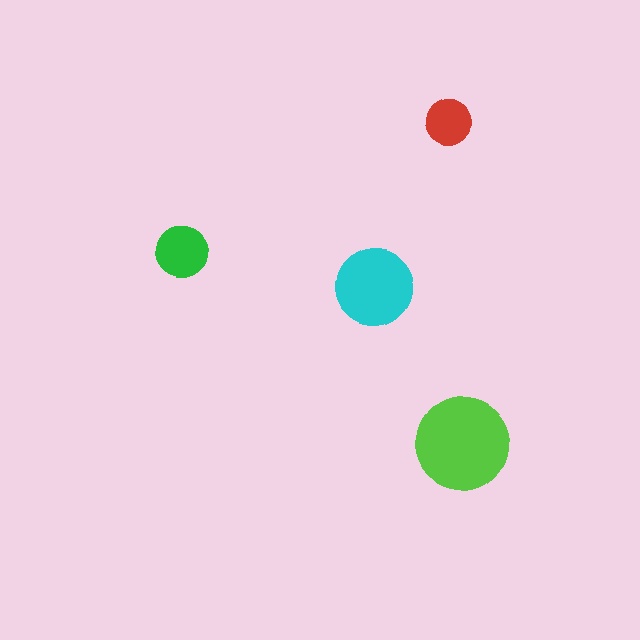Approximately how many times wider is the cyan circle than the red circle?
About 1.5 times wider.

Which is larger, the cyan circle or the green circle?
The cyan one.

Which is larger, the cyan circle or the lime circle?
The lime one.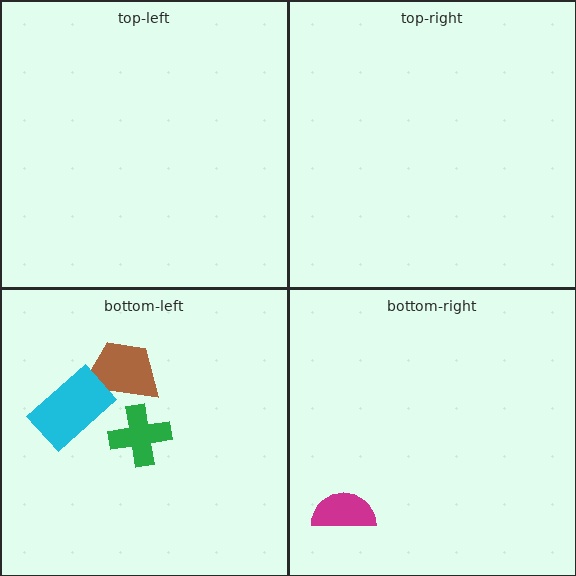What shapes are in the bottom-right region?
The magenta semicircle.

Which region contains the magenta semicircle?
The bottom-right region.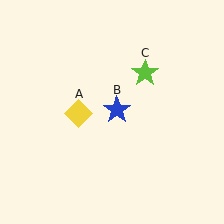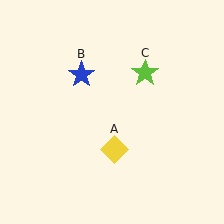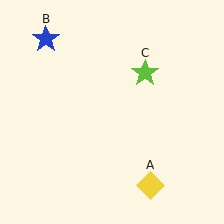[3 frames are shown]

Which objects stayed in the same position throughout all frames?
Lime star (object C) remained stationary.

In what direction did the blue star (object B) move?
The blue star (object B) moved up and to the left.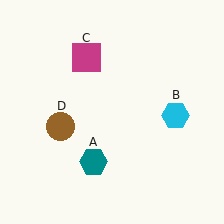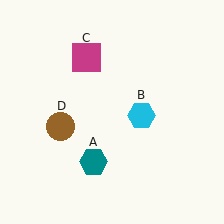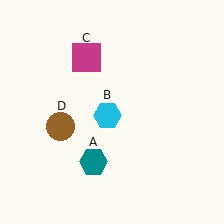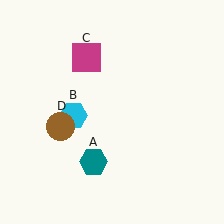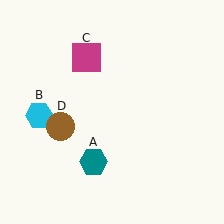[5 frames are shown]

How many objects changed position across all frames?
1 object changed position: cyan hexagon (object B).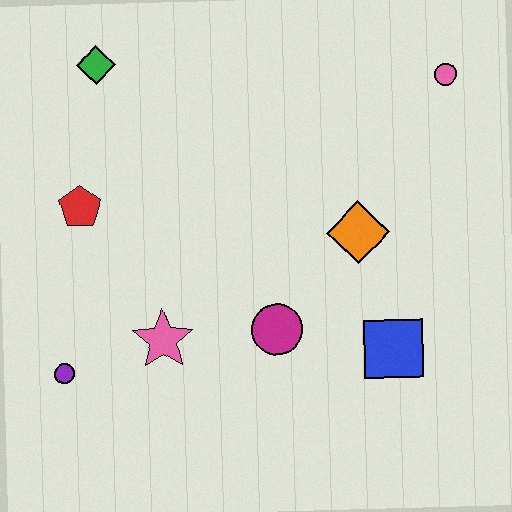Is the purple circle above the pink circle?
No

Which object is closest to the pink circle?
The orange diamond is closest to the pink circle.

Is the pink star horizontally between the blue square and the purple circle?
Yes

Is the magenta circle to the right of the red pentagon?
Yes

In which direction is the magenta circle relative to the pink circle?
The magenta circle is below the pink circle.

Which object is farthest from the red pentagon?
The pink circle is farthest from the red pentagon.